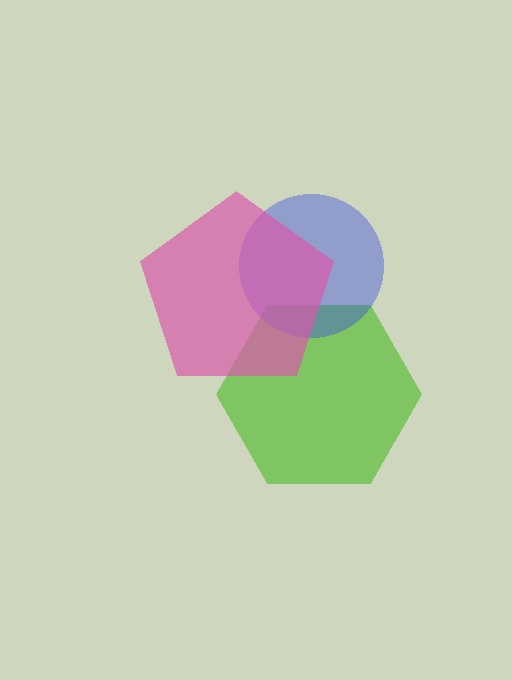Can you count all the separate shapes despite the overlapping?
Yes, there are 3 separate shapes.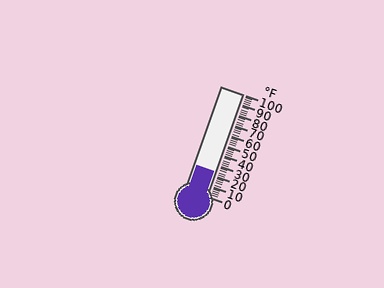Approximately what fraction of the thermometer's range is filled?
The thermometer is filled to approximately 25% of its range.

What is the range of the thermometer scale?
The thermometer scale ranges from 0°F to 100°F.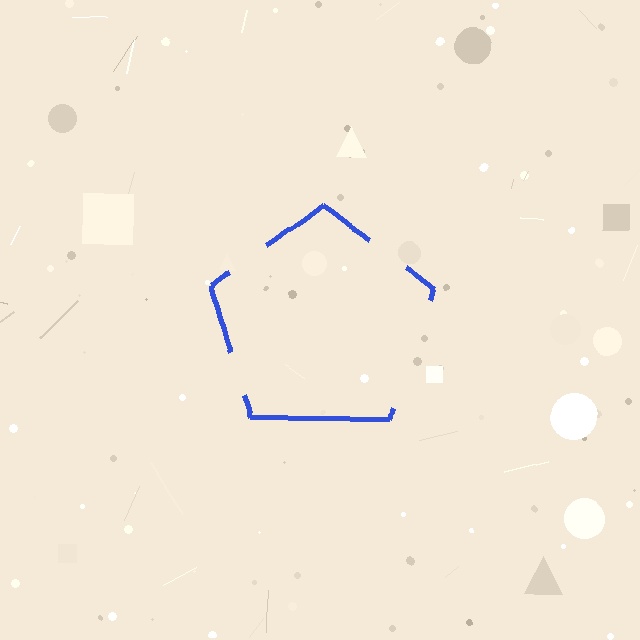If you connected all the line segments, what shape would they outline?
They would outline a pentagon.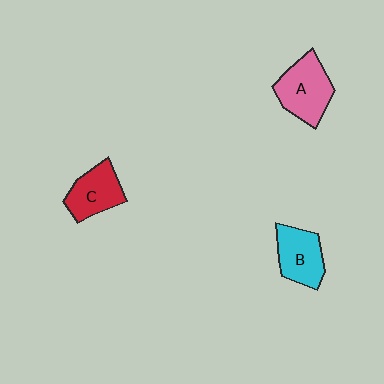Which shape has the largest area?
Shape A (pink).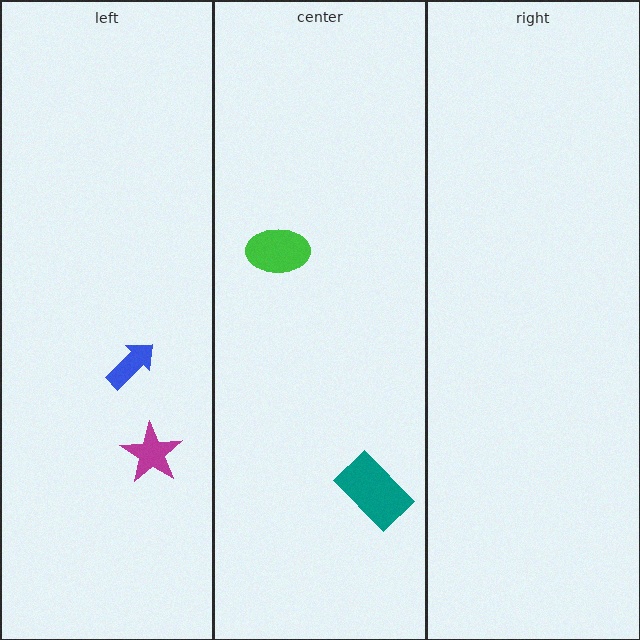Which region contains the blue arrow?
The left region.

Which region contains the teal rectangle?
The center region.